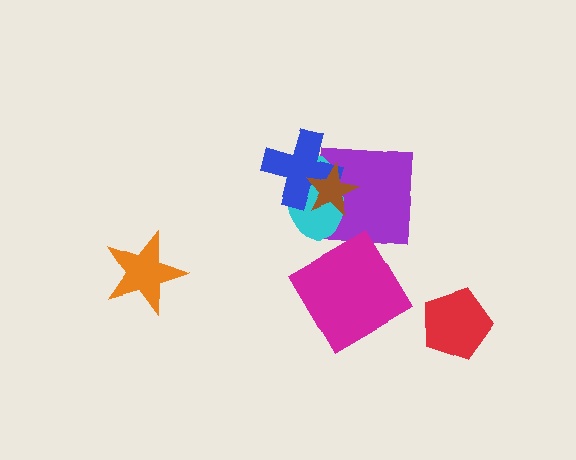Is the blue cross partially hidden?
Yes, it is partially covered by another shape.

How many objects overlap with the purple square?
3 objects overlap with the purple square.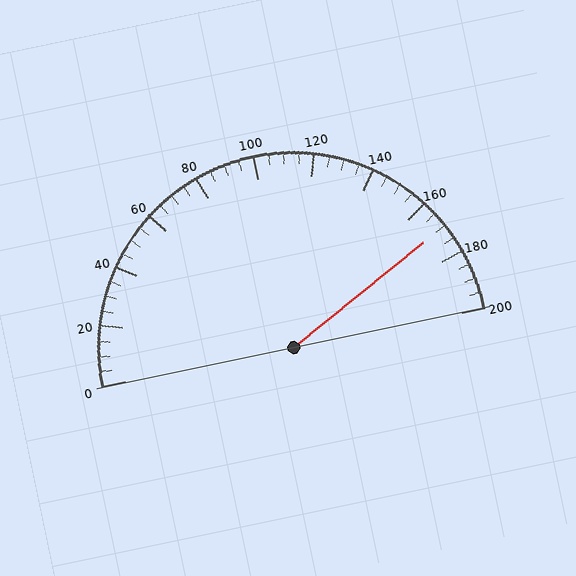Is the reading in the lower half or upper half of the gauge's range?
The reading is in the upper half of the range (0 to 200).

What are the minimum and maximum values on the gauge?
The gauge ranges from 0 to 200.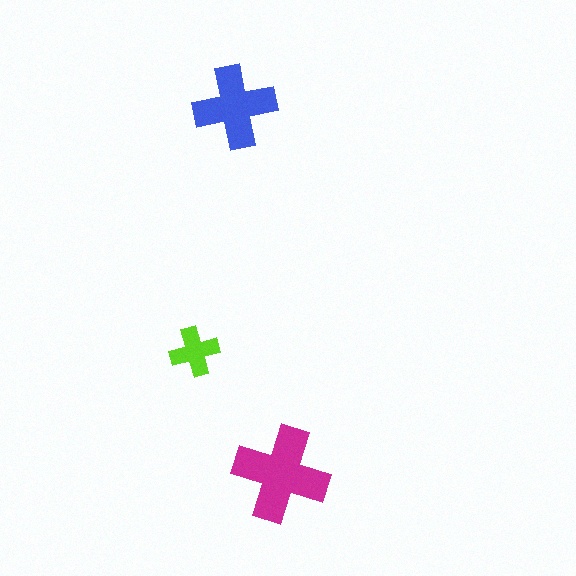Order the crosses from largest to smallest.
the magenta one, the blue one, the lime one.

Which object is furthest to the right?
The magenta cross is rightmost.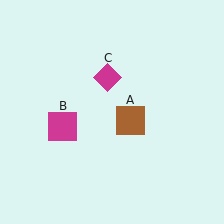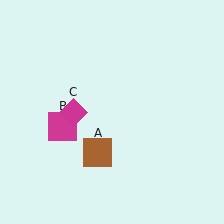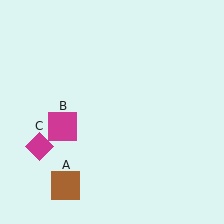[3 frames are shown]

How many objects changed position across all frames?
2 objects changed position: brown square (object A), magenta diamond (object C).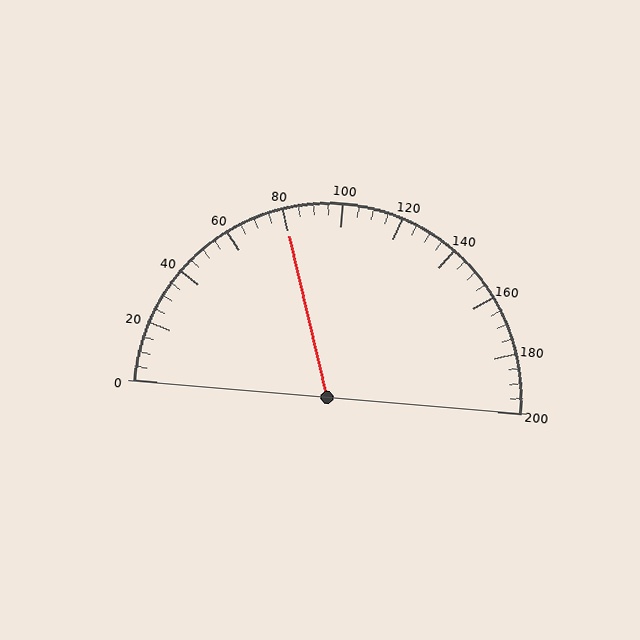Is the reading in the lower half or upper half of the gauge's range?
The reading is in the lower half of the range (0 to 200).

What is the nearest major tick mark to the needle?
The nearest major tick mark is 80.